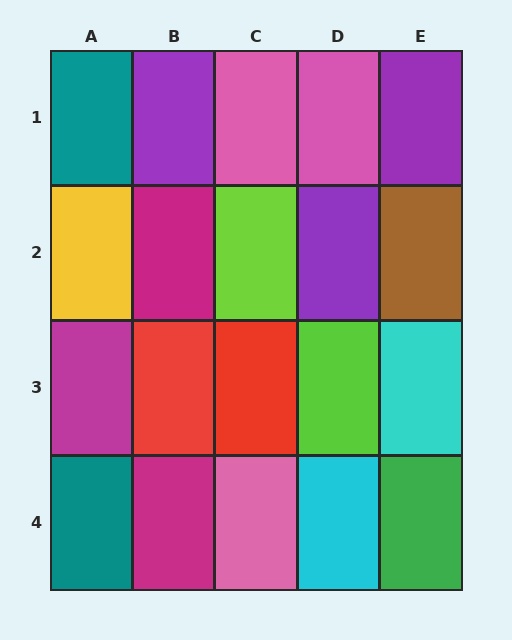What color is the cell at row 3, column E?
Cyan.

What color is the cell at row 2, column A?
Yellow.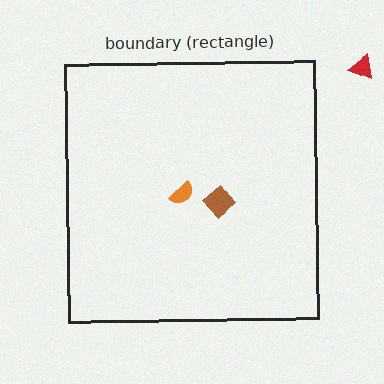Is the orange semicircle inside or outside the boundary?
Inside.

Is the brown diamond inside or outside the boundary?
Inside.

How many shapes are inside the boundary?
2 inside, 1 outside.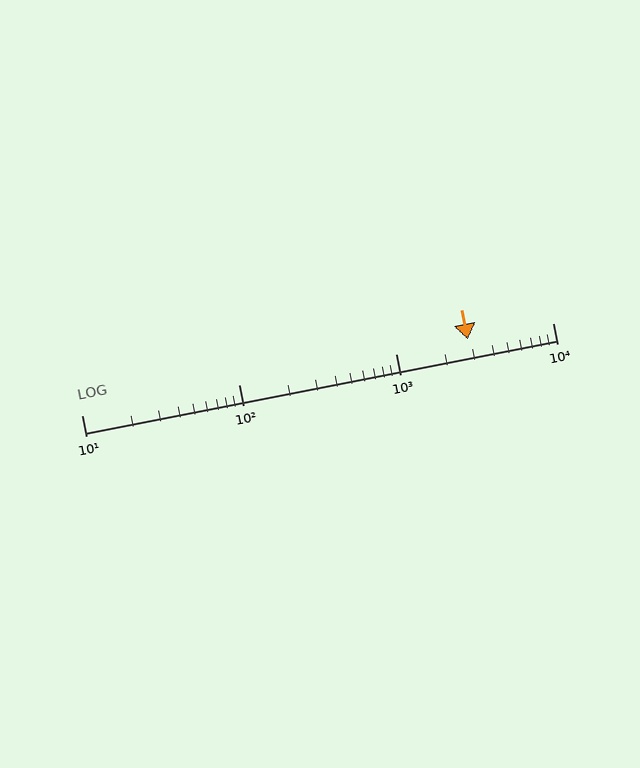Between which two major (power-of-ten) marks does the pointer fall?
The pointer is between 1000 and 10000.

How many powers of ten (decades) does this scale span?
The scale spans 3 decades, from 10 to 10000.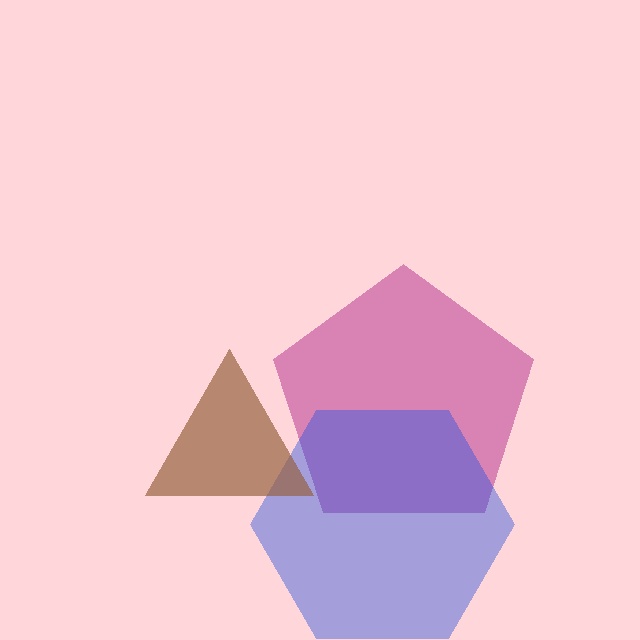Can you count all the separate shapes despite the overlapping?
Yes, there are 3 separate shapes.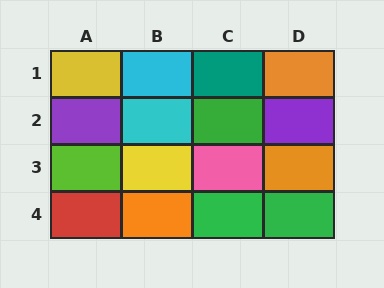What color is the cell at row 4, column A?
Red.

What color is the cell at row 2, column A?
Purple.